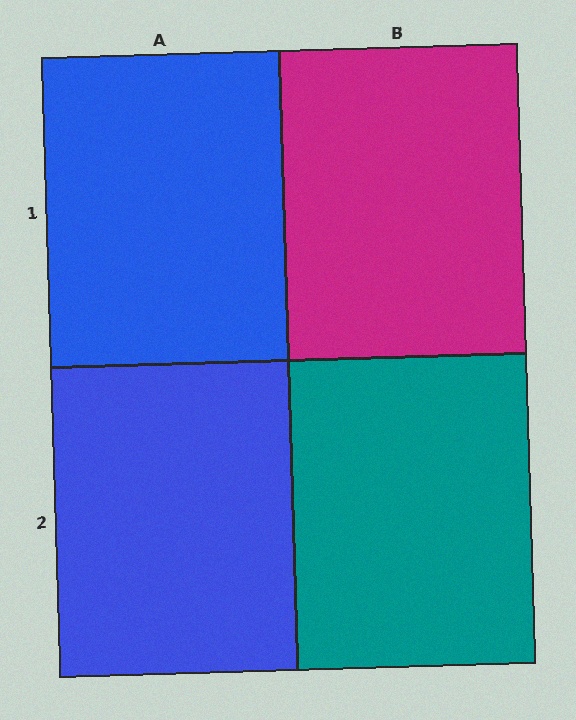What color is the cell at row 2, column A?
Blue.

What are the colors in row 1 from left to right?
Blue, magenta.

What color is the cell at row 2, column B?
Teal.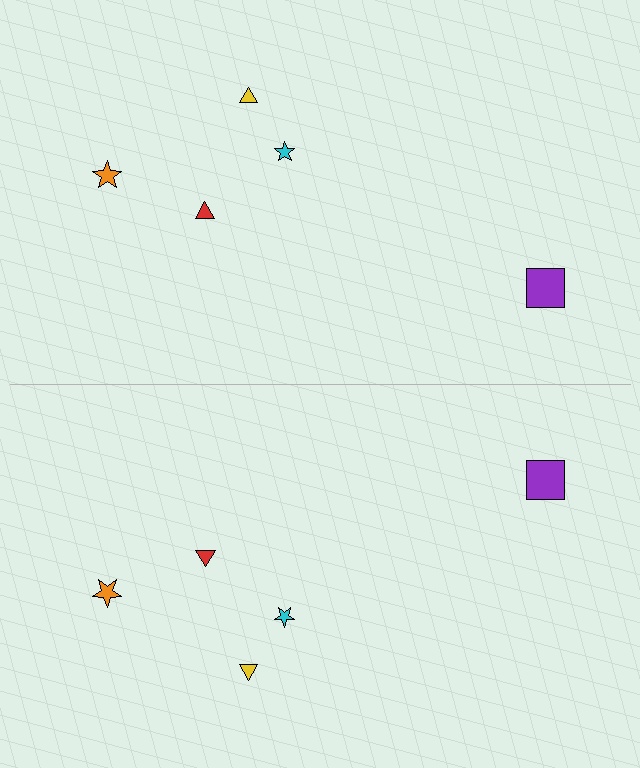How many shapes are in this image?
There are 10 shapes in this image.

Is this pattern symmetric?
Yes, this pattern has bilateral (reflection) symmetry.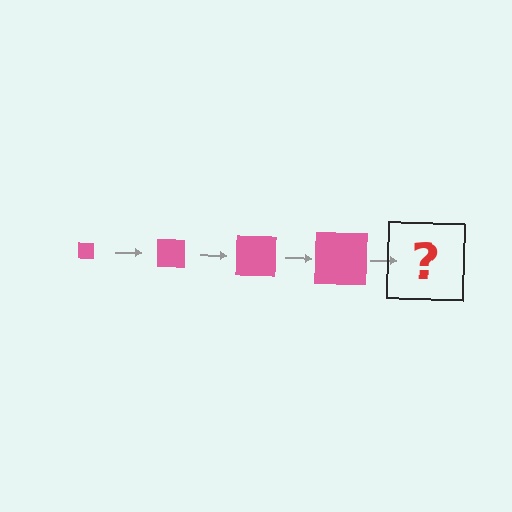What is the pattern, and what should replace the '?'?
The pattern is that the square gets progressively larger each step. The '?' should be a pink square, larger than the previous one.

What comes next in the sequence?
The next element should be a pink square, larger than the previous one.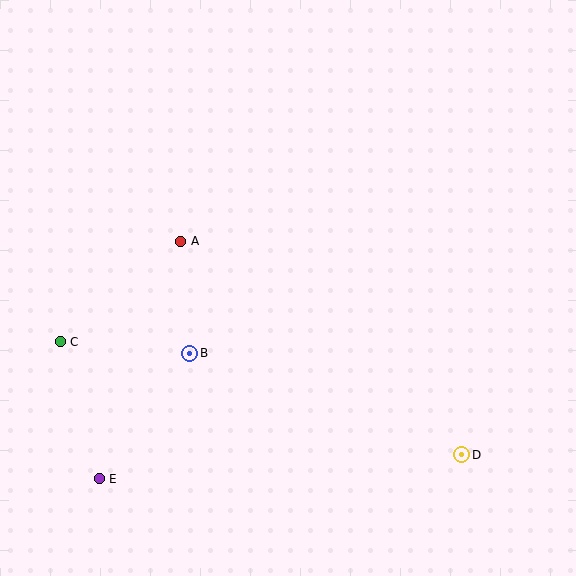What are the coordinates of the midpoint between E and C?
The midpoint between E and C is at (80, 410).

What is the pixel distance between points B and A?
The distance between B and A is 112 pixels.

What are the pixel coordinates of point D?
Point D is at (462, 455).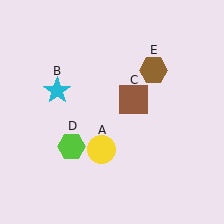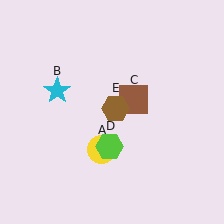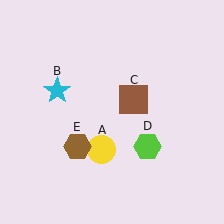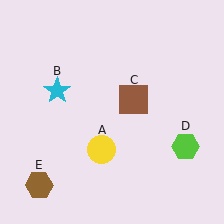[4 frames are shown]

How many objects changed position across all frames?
2 objects changed position: lime hexagon (object D), brown hexagon (object E).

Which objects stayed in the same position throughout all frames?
Yellow circle (object A) and cyan star (object B) and brown square (object C) remained stationary.